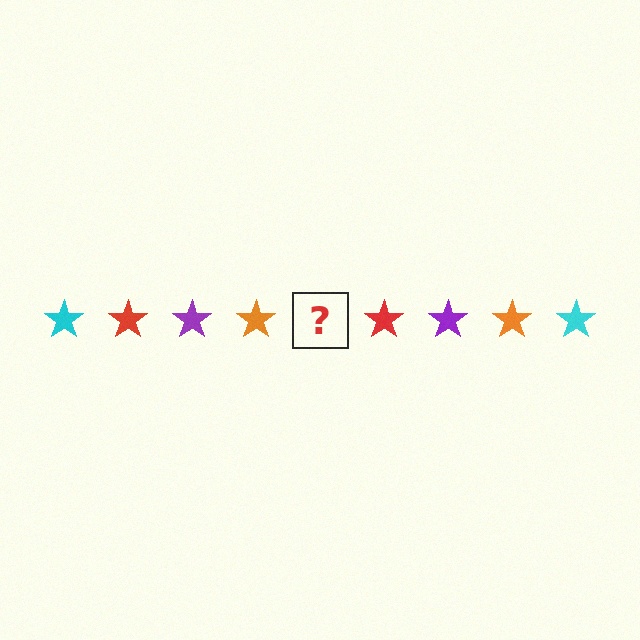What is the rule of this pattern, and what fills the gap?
The rule is that the pattern cycles through cyan, red, purple, orange stars. The gap should be filled with a cyan star.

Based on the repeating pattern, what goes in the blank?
The blank should be a cyan star.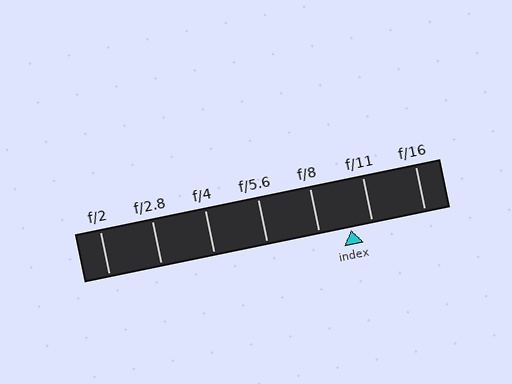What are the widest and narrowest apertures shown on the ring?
The widest aperture shown is f/2 and the narrowest is f/16.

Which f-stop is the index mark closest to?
The index mark is closest to f/11.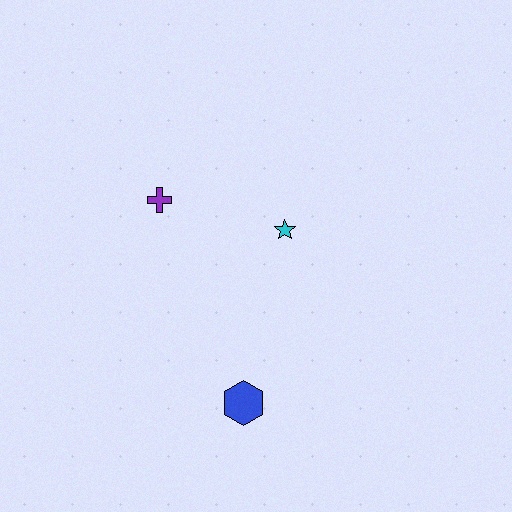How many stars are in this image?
There is 1 star.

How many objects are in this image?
There are 3 objects.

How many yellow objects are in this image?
There are no yellow objects.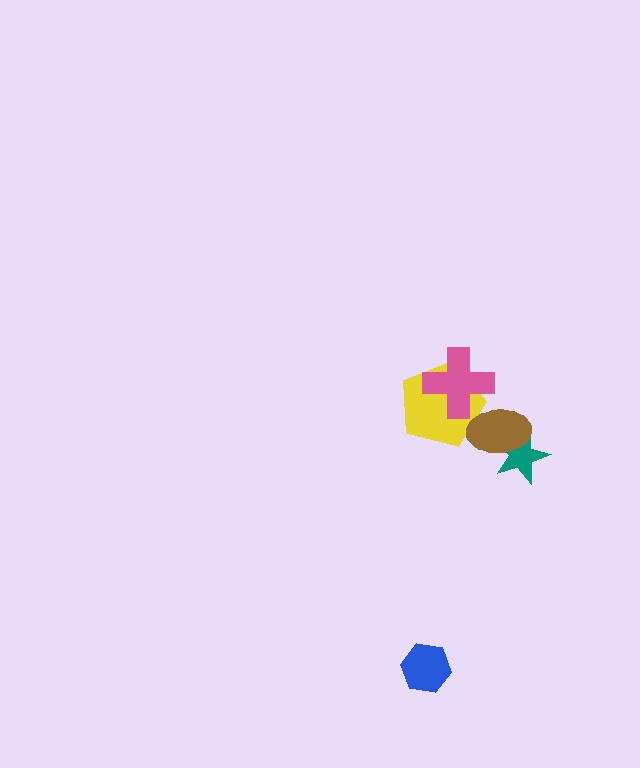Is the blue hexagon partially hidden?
No, no other shape covers it.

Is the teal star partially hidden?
Yes, it is partially covered by another shape.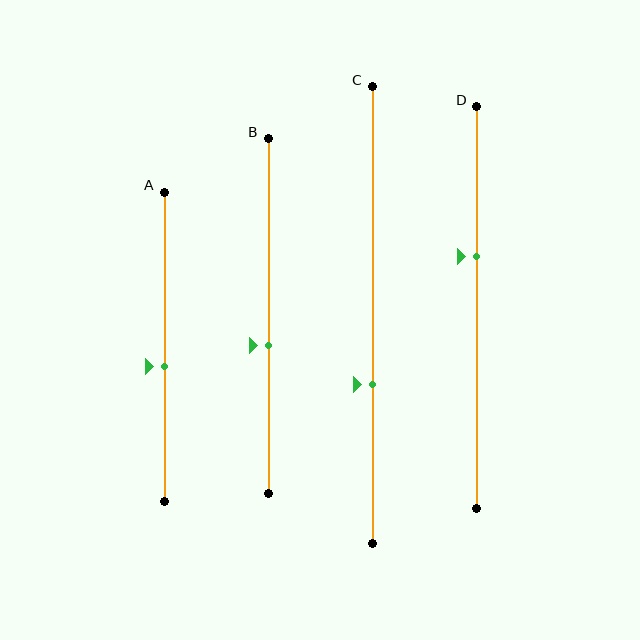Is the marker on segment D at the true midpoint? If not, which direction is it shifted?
No, the marker on segment D is shifted upward by about 13% of the segment length.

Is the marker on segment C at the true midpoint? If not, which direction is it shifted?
No, the marker on segment C is shifted downward by about 15% of the segment length.